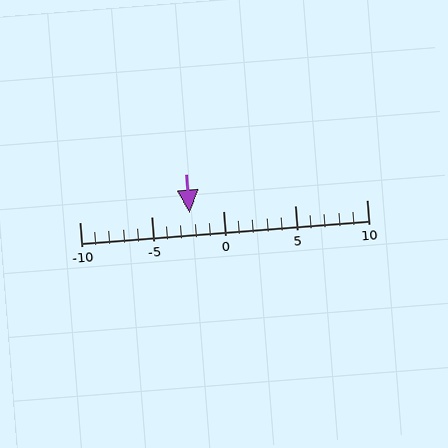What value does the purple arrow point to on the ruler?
The purple arrow points to approximately -2.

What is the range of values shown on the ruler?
The ruler shows values from -10 to 10.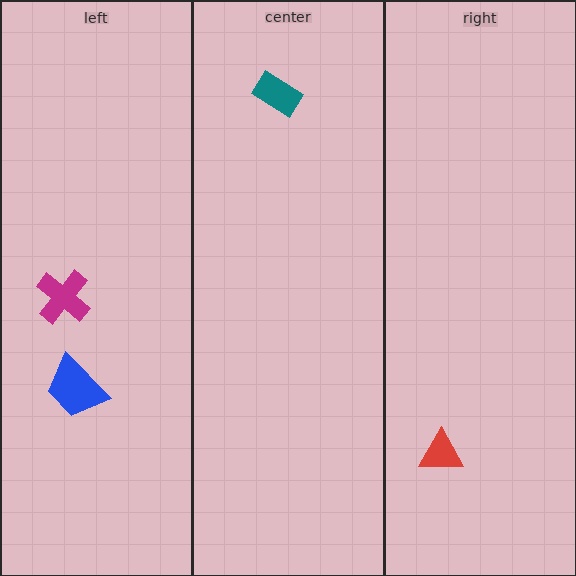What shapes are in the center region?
The teal rectangle.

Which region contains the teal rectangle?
The center region.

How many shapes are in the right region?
1.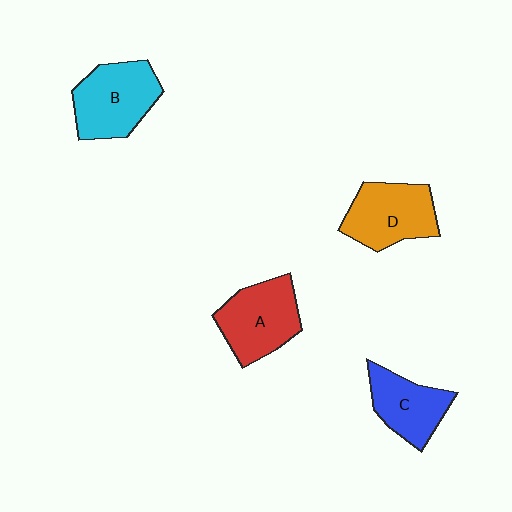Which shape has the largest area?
Shape B (cyan).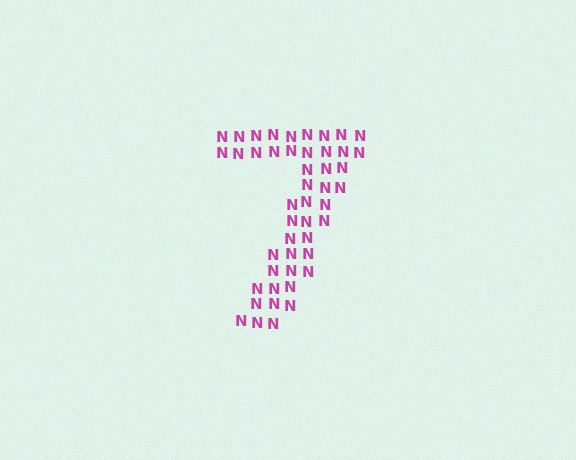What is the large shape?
The large shape is the digit 7.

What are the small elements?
The small elements are letter N's.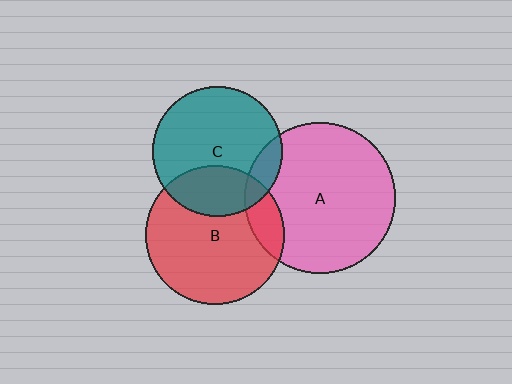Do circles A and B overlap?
Yes.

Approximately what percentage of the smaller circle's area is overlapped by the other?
Approximately 15%.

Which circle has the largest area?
Circle A (pink).